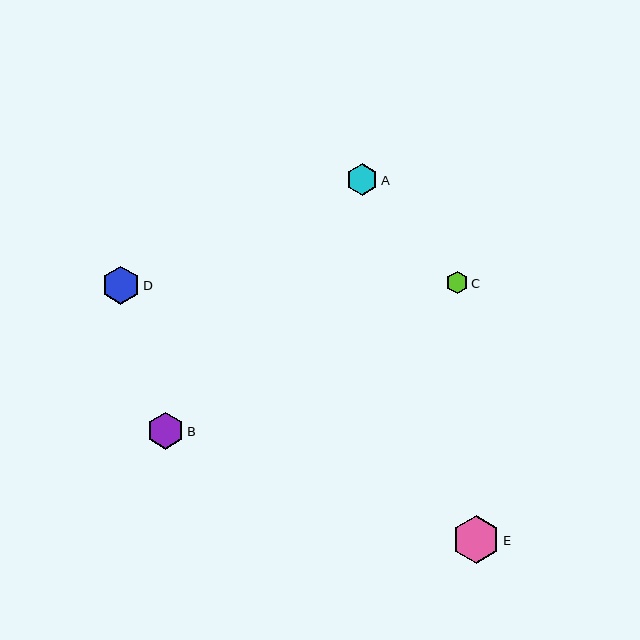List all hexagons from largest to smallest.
From largest to smallest: E, D, B, A, C.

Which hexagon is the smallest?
Hexagon C is the smallest with a size of approximately 22 pixels.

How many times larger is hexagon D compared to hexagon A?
Hexagon D is approximately 1.2 times the size of hexagon A.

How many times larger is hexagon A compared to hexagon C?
Hexagon A is approximately 1.4 times the size of hexagon C.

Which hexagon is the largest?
Hexagon E is the largest with a size of approximately 48 pixels.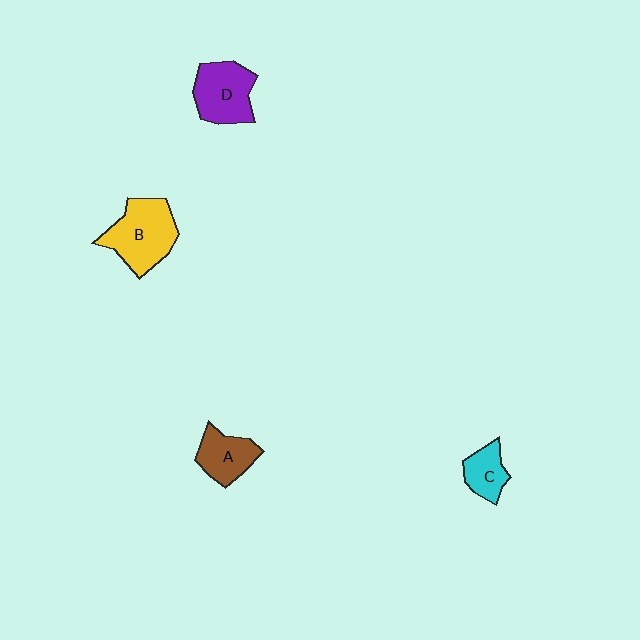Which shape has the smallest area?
Shape C (cyan).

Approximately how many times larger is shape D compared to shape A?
Approximately 1.3 times.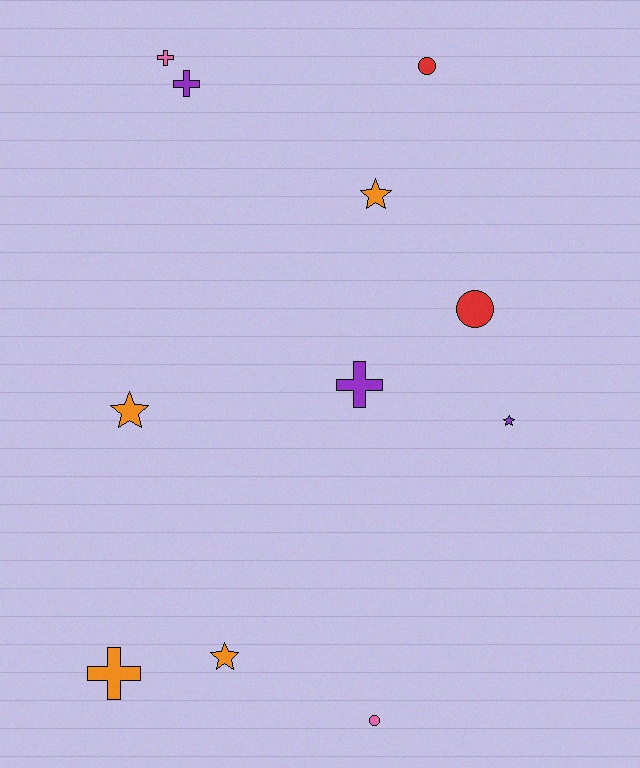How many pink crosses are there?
There is 1 pink cross.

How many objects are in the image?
There are 11 objects.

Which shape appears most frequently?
Star, with 4 objects.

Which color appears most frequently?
Orange, with 4 objects.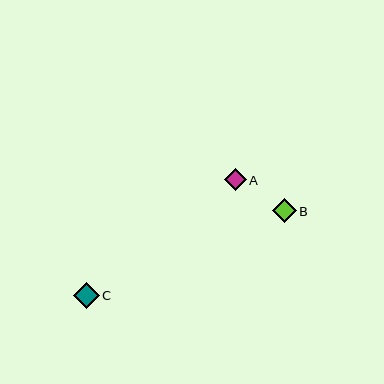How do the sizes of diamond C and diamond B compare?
Diamond C and diamond B are approximately the same size.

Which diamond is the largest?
Diamond C is the largest with a size of approximately 26 pixels.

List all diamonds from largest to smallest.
From largest to smallest: C, B, A.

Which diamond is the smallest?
Diamond A is the smallest with a size of approximately 22 pixels.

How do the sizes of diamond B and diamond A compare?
Diamond B and diamond A are approximately the same size.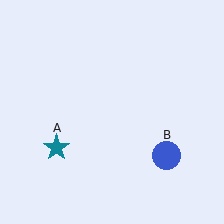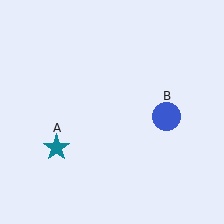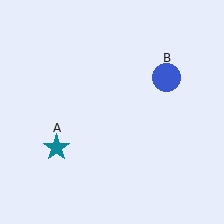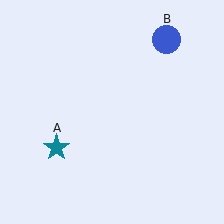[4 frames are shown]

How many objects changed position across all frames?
1 object changed position: blue circle (object B).